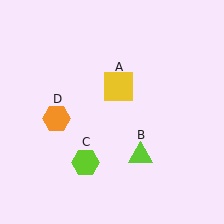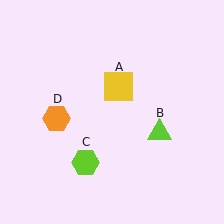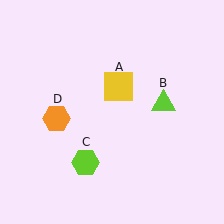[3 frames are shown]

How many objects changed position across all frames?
1 object changed position: lime triangle (object B).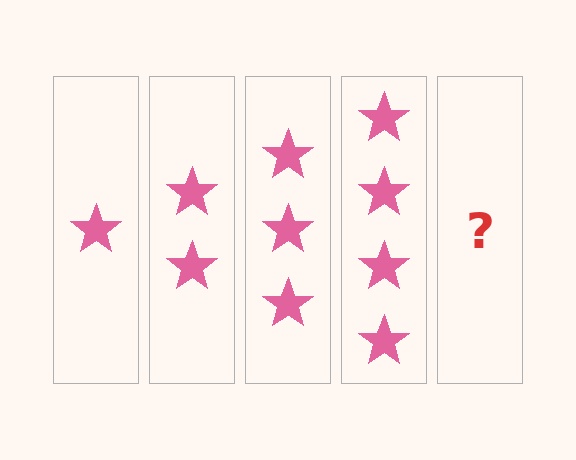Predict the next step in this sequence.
The next step is 5 stars.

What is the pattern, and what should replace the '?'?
The pattern is that each step adds one more star. The '?' should be 5 stars.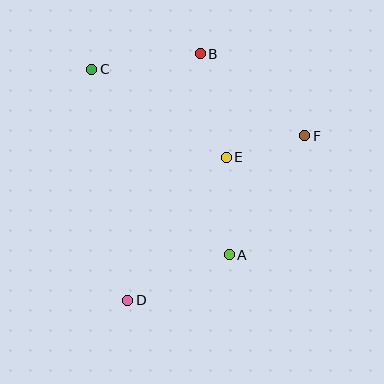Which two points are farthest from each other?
Points B and D are farthest from each other.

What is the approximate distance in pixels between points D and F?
The distance between D and F is approximately 241 pixels.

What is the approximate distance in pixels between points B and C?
The distance between B and C is approximately 109 pixels.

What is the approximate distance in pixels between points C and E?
The distance between C and E is approximately 161 pixels.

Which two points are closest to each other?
Points E and F are closest to each other.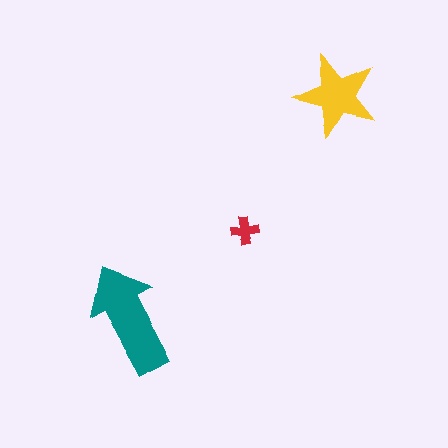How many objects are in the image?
There are 3 objects in the image.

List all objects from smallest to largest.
The red cross, the yellow star, the teal arrow.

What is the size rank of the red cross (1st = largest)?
3rd.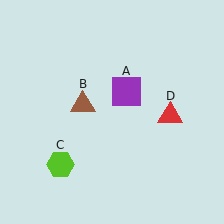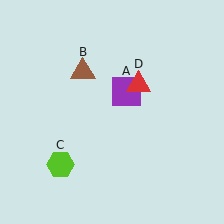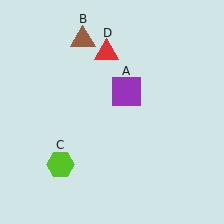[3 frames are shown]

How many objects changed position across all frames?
2 objects changed position: brown triangle (object B), red triangle (object D).